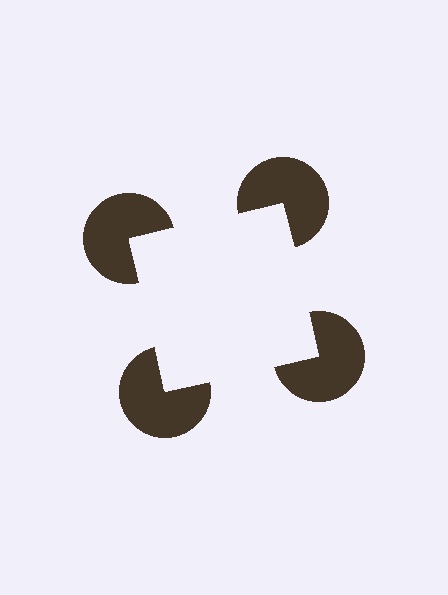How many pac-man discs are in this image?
There are 4 — one at each vertex of the illusory square.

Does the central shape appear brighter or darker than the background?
It typically appears slightly brighter than the background, even though no actual brightness change is drawn.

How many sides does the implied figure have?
4 sides.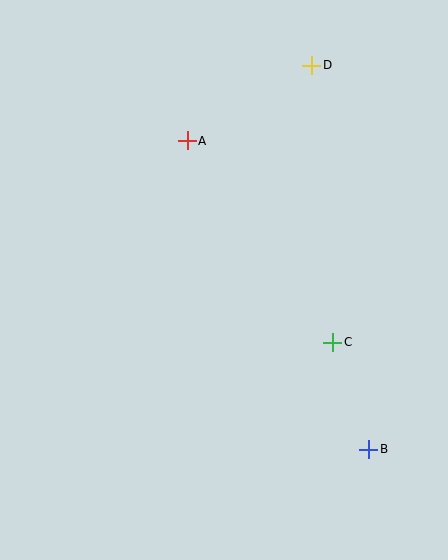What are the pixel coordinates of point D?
Point D is at (312, 65).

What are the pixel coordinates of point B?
Point B is at (369, 449).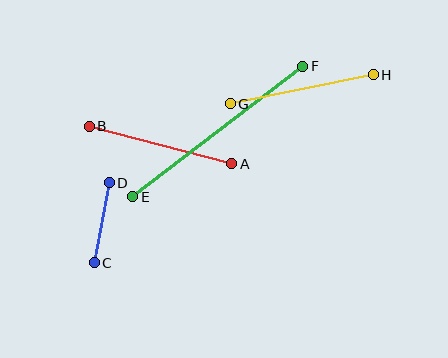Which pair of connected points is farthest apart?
Points E and F are farthest apart.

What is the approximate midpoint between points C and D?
The midpoint is at approximately (102, 223) pixels.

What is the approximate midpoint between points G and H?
The midpoint is at approximately (302, 89) pixels.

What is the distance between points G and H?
The distance is approximately 146 pixels.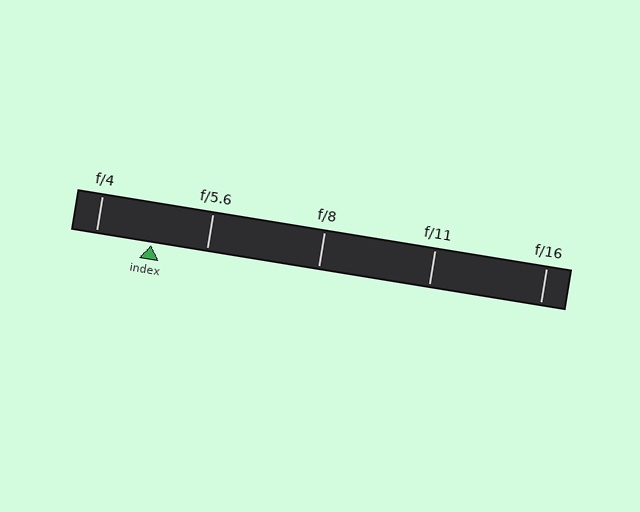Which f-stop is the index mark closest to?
The index mark is closest to f/5.6.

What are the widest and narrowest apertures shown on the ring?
The widest aperture shown is f/4 and the narrowest is f/16.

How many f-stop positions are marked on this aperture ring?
There are 5 f-stop positions marked.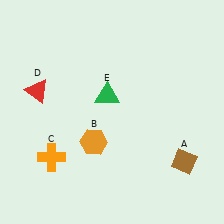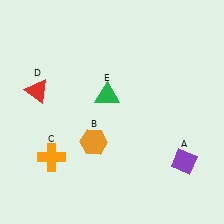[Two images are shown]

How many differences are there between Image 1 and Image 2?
There is 1 difference between the two images.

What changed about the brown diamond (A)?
In Image 1, A is brown. In Image 2, it changed to purple.